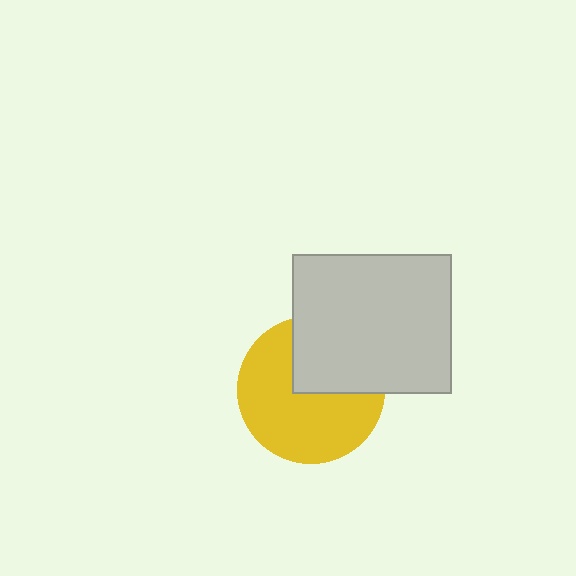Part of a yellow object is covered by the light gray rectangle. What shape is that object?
It is a circle.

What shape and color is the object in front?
The object in front is a light gray rectangle.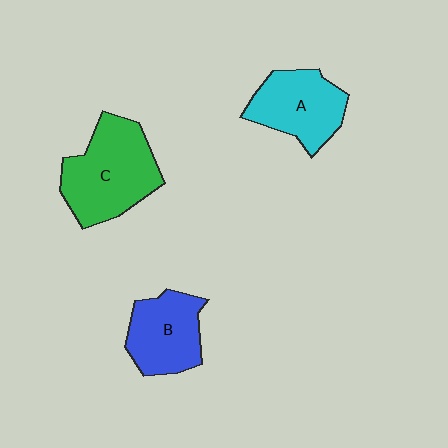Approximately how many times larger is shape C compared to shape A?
Approximately 1.3 times.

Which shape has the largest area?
Shape C (green).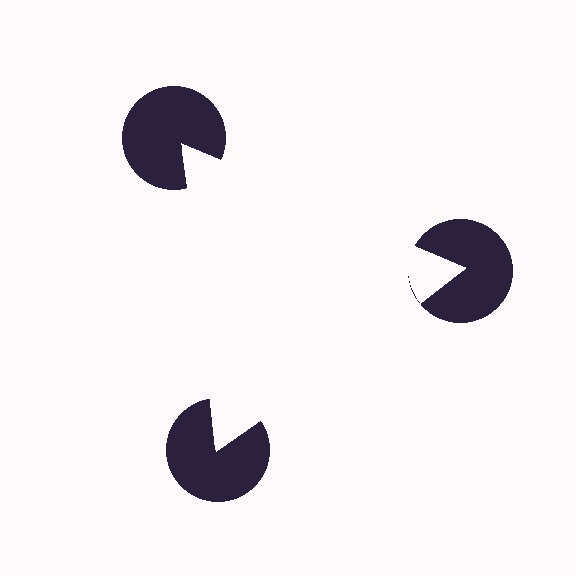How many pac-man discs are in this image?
There are 3 — one at each vertex of the illusory triangle.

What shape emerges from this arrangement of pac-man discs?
An illusory triangle — its edges are inferred from the aligned wedge cuts in the pac-man discs, not physically drawn.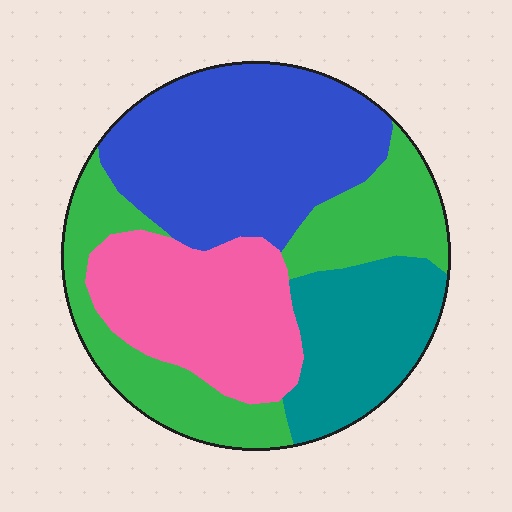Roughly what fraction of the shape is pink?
Pink covers roughly 20% of the shape.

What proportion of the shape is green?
Green takes up between a quarter and a half of the shape.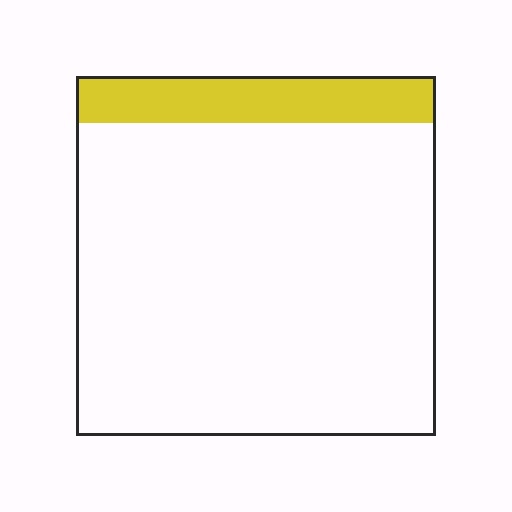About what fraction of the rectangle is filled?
About one eighth (1/8).